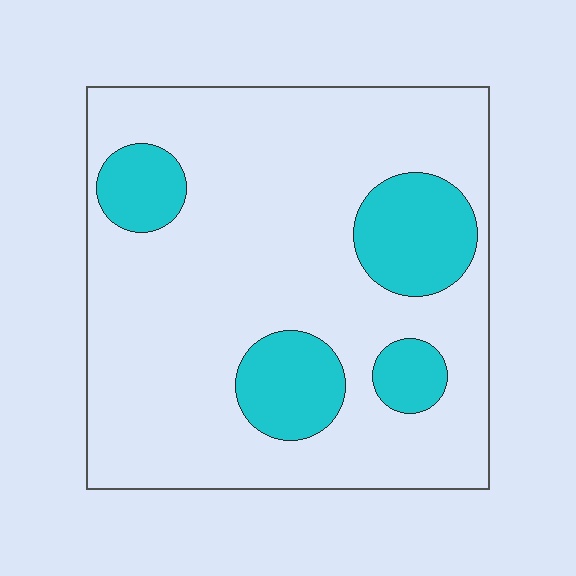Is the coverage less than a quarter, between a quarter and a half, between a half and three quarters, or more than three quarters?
Less than a quarter.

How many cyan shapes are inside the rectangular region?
4.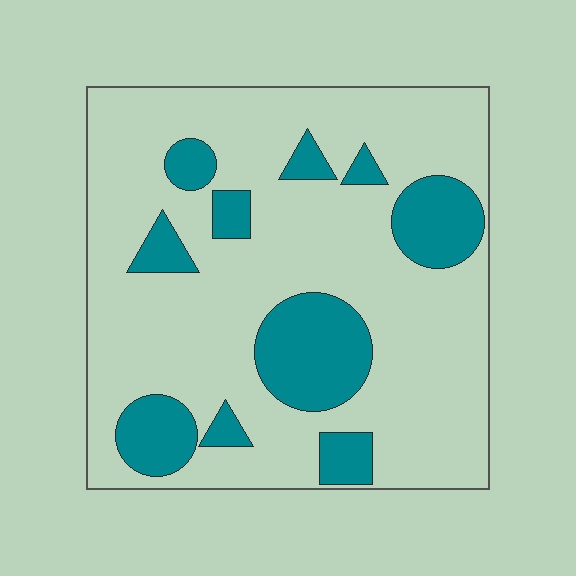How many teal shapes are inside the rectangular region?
10.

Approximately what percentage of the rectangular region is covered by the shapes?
Approximately 25%.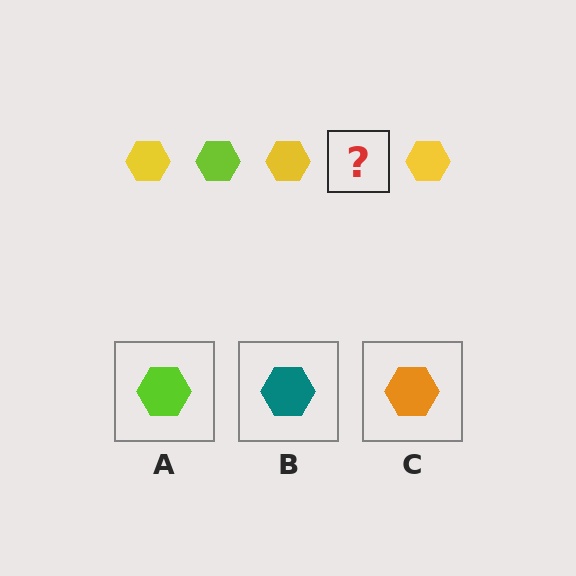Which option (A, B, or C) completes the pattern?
A.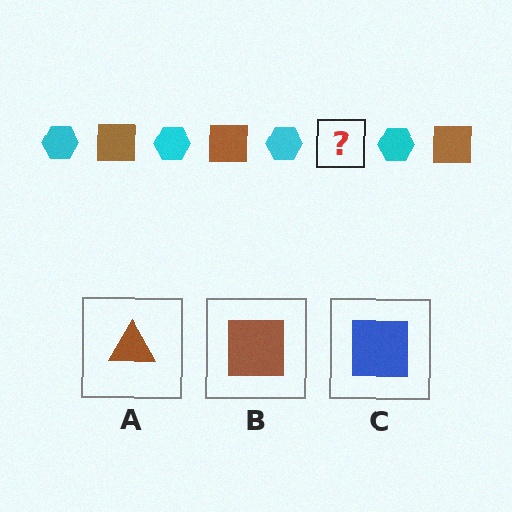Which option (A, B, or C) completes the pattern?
B.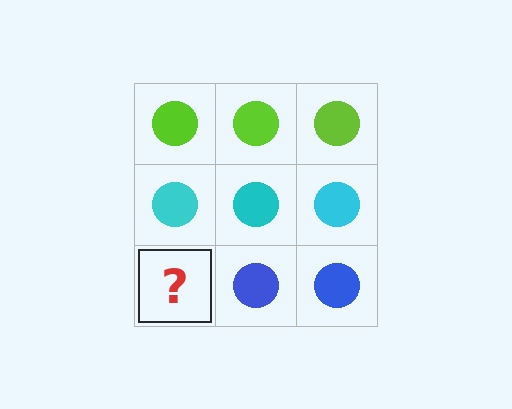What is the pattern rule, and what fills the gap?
The rule is that each row has a consistent color. The gap should be filled with a blue circle.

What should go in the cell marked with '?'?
The missing cell should contain a blue circle.